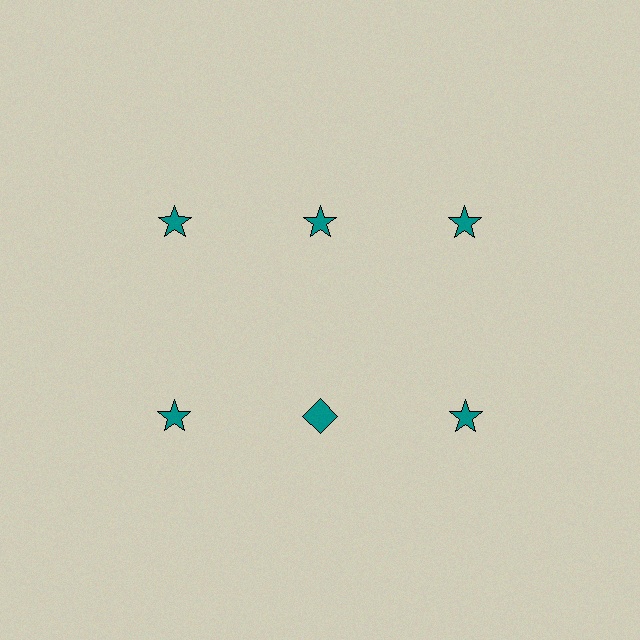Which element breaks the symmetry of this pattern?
The teal diamond in the second row, second from left column breaks the symmetry. All other shapes are teal stars.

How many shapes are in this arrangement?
There are 6 shapes arranged in a grid pattern.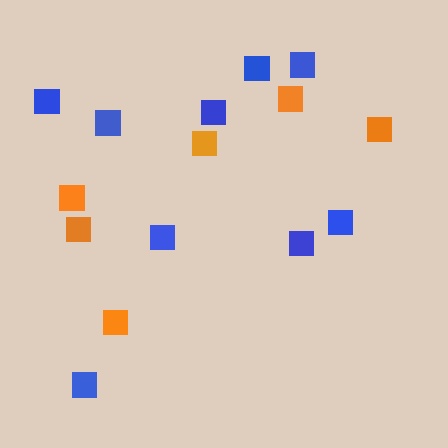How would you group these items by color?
There are 2 groups: one group of orange squares (6) and one group of blue squares (9).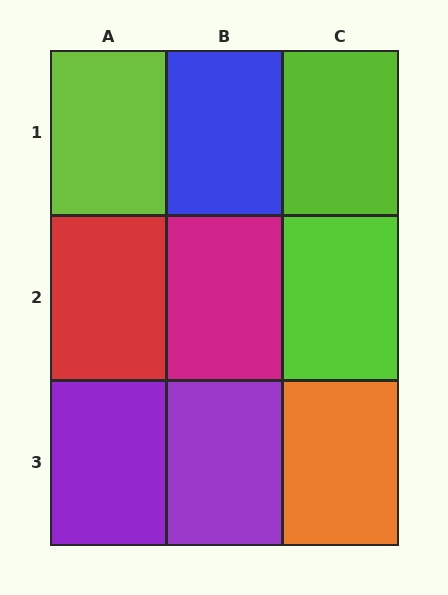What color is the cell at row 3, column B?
Purple.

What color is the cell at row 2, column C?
Lime.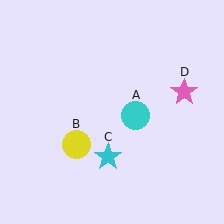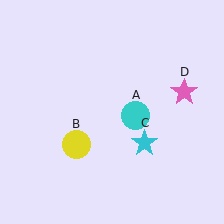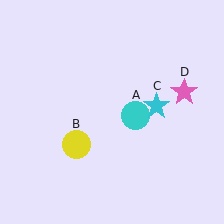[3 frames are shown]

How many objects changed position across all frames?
1 object changed position: cyan star (object C).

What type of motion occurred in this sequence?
The cyan star (object C) rotated counterclockwise around the center of the scene.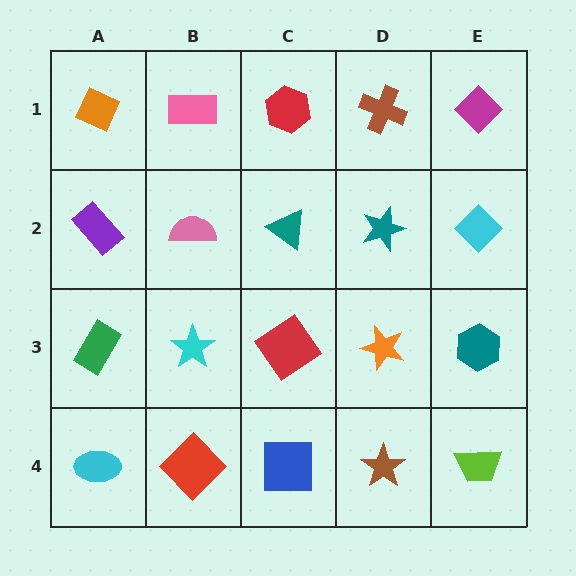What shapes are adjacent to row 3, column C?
A teal triangle (row 2, column C), a blue square (row 4, column C), a cyan star (row 3, column B), an orange star (row 3, column D).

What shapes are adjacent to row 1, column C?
A teal triangle (row 2, column C), a pink rectangle (row 1, column B), a brown cross (row 1, column D).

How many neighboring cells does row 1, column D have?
3.